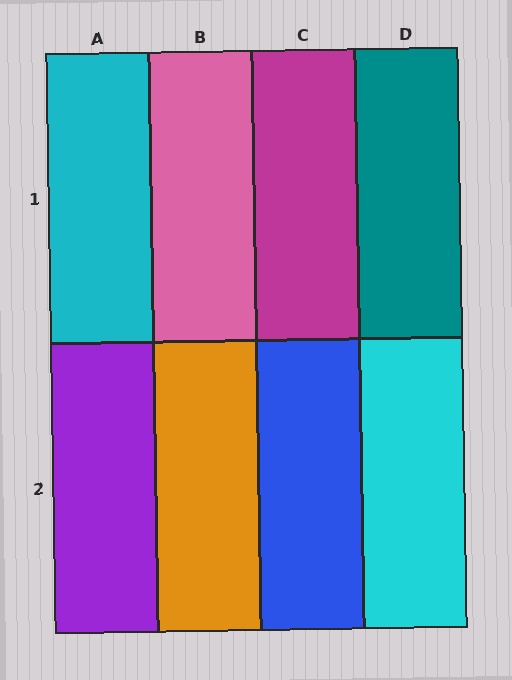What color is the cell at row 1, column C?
Magenta.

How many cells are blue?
1 cell is blue.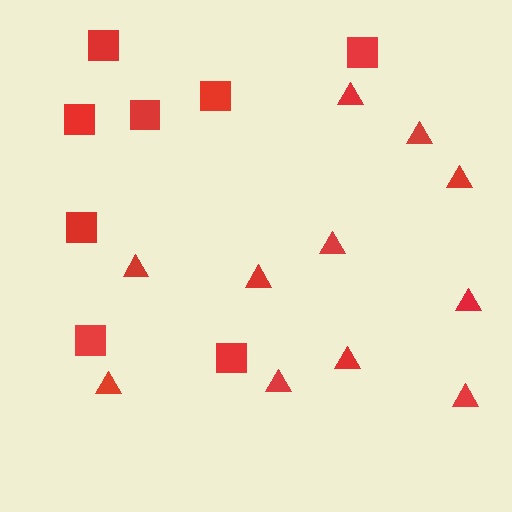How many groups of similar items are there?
There are 2 groups: one group of squares (8) and one group of triangles (11).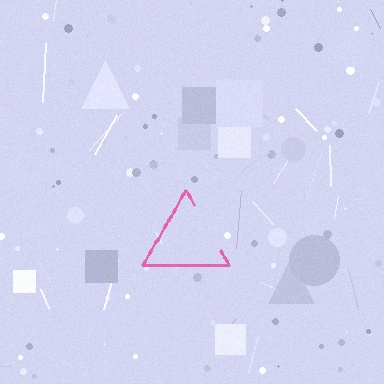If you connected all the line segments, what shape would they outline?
They would outline a triangle.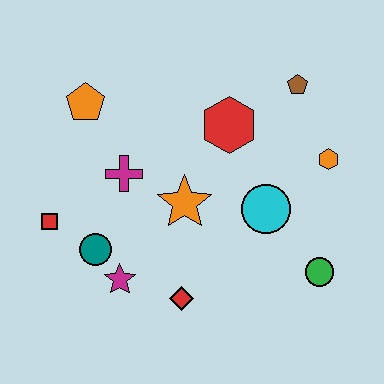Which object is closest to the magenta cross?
The orange star is closest to the magenta cross.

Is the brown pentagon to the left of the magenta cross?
No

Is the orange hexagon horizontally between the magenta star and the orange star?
No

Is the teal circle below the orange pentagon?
Yes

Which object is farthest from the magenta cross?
The green circle is farthest from the magenta cross.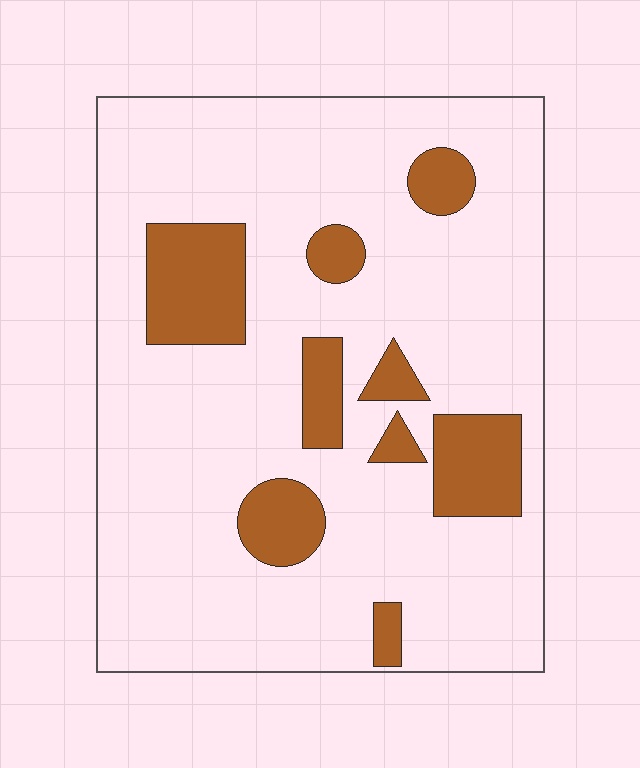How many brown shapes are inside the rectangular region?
9.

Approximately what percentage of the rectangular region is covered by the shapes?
Approximately 15%.